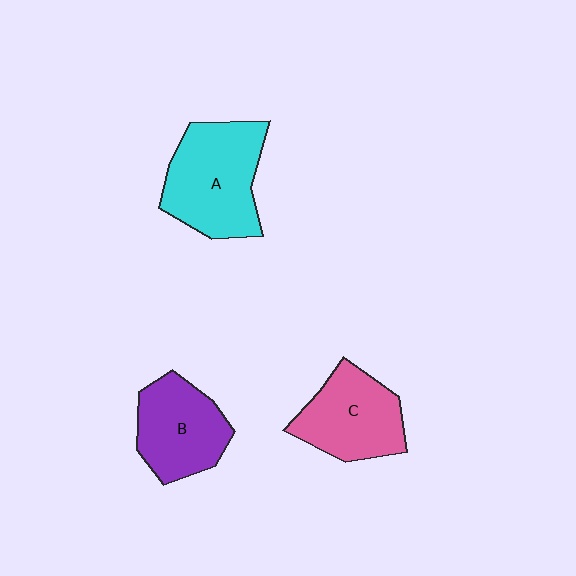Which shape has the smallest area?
Shape B (purple).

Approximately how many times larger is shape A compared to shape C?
Approximately 1.3 times.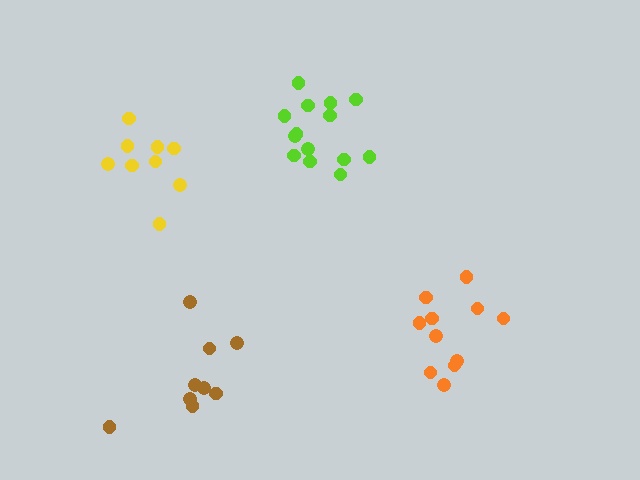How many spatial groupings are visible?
There are 4 spatial groupings.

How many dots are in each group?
Group 1: 9 dots, Group 2: 9 dots, Group 3: 11 dots, Group 4: 14 dots (43 total).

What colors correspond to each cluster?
The clusters are colored: yellow, brown, orange, lime.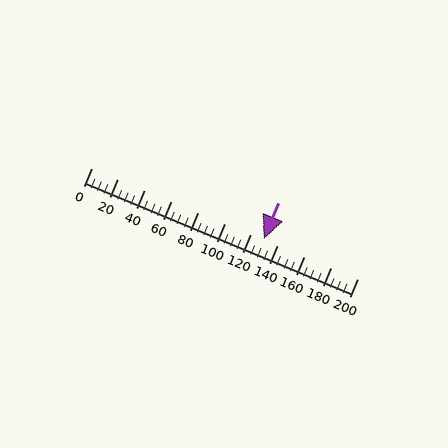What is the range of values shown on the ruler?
The ruler shows values from 0 to 200.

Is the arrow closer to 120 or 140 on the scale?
The arrow is closer to 120.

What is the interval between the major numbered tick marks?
The major tick marks are spaced 20 units apart.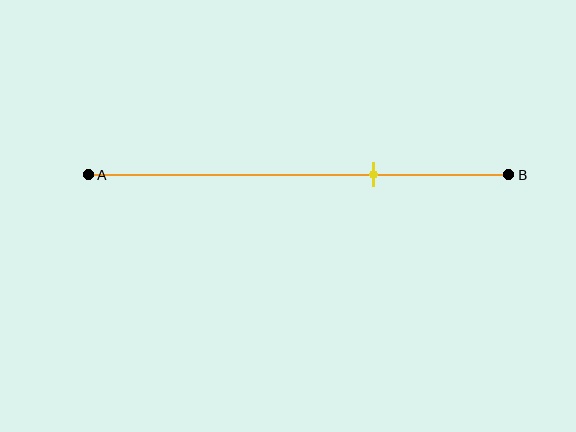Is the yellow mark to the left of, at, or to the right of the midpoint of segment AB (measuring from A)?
The yellow mark is to the right of the midpoint of segment AB.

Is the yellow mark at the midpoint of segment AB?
No, the mark is at about 70% from A, not at the 50% midpoint.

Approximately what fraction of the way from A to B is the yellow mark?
The yellow mark is approximately 70% of the way from A to B.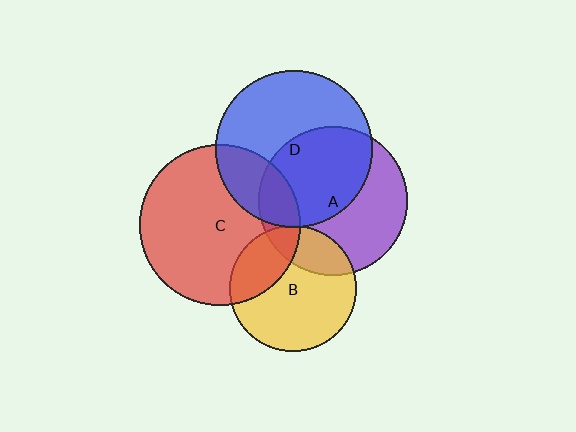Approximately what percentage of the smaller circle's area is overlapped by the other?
Approximately 20%.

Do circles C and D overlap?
Yes.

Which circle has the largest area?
Circle C (red).